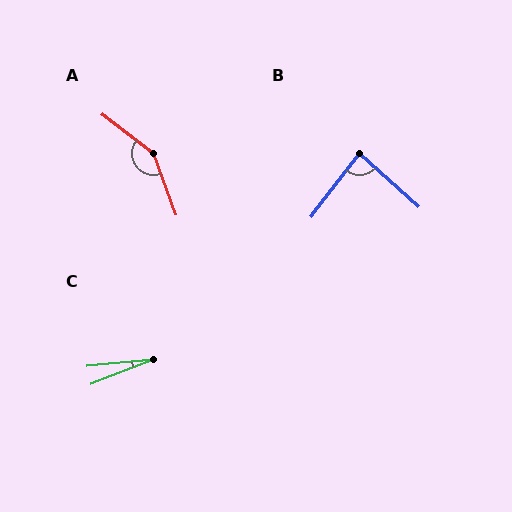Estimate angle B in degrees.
Approximately 85 degrees.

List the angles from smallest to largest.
C (15°), B (85°), A (148°).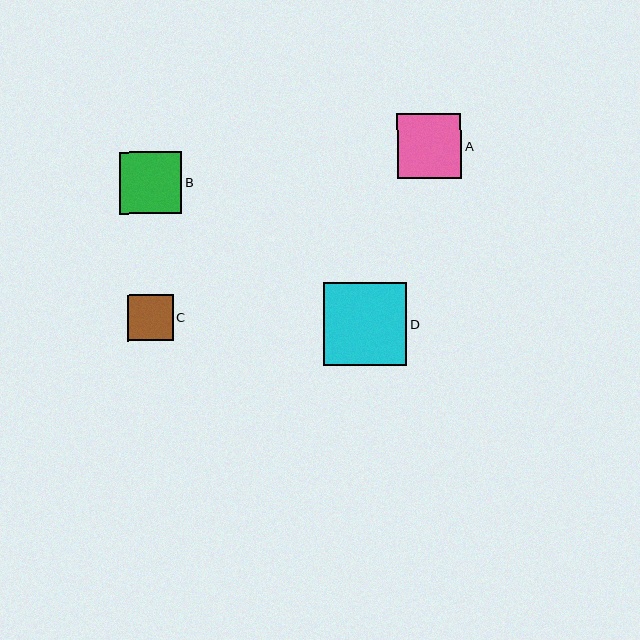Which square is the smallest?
Square C is the smallest with a size of approximately 45 pixels.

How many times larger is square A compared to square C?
Square A is approximately 1.4 times the size of square C.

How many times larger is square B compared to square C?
Square B is approximately 1.4 times the size of square C.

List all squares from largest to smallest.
From largest to smallest: D, A, B, C.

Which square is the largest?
Square D is the largest with a size of approximately 83 pixels.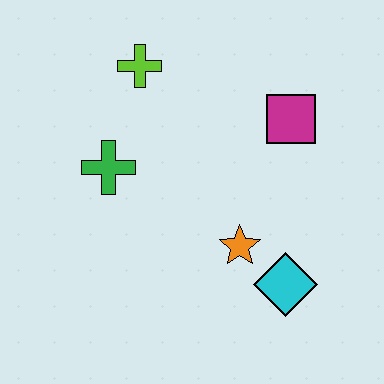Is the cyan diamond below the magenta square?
Yes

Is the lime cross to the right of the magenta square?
No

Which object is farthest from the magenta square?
The green cross is farthest from the magenta square.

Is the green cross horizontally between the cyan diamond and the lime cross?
No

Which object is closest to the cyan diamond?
The orange star is closest to the cyan diamond.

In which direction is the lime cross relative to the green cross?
The lime cross is above the green cross.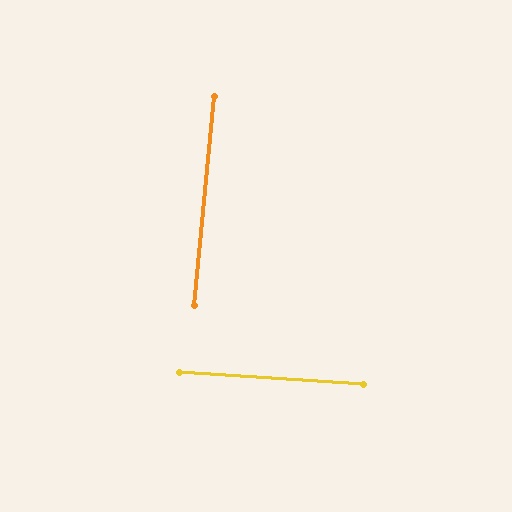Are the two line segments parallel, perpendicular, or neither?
Perpendicular — they meet at approximately 88°.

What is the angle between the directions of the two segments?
Approximately 88 degrees.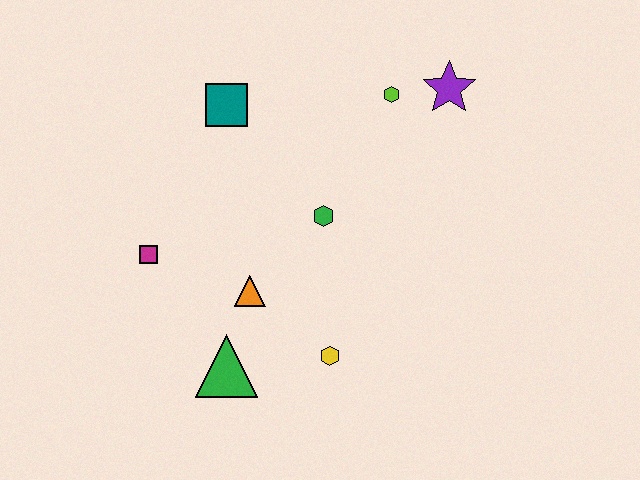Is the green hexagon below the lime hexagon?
Yes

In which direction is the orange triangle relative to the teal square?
The orange triangle is below the teal square.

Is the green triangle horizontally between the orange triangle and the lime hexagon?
No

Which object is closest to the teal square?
The green hexagon is closest to the teal square.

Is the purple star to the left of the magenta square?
No